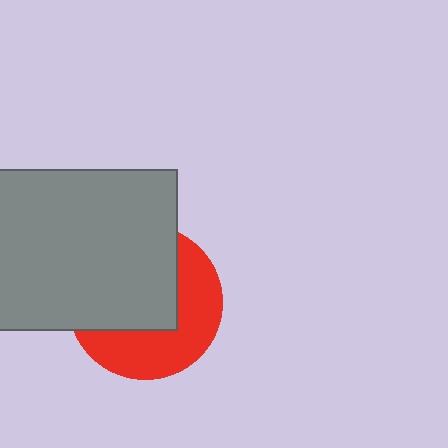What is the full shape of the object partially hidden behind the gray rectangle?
The partially hidden object is a red circle.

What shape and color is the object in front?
The object in front is a gray rectangle.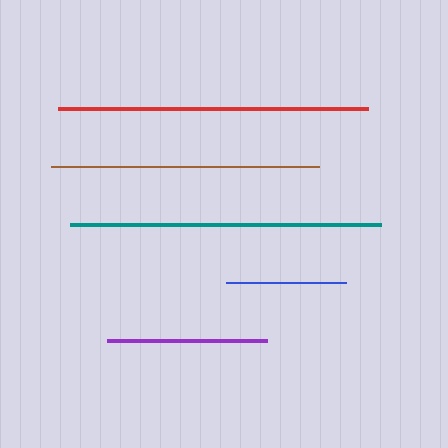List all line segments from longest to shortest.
From longest to shortest: teal, red, brown, purple, blue.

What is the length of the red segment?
The red segment is approximately 310 pixels long.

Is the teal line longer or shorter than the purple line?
The teal line is longer than the purple line.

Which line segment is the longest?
The teal line is the longest at approximately 310 pixels.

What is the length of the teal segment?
The teal segment is approximately 310 pixels long.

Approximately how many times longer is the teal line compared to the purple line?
The teal line is approximately 1.9 times the length of the purple line.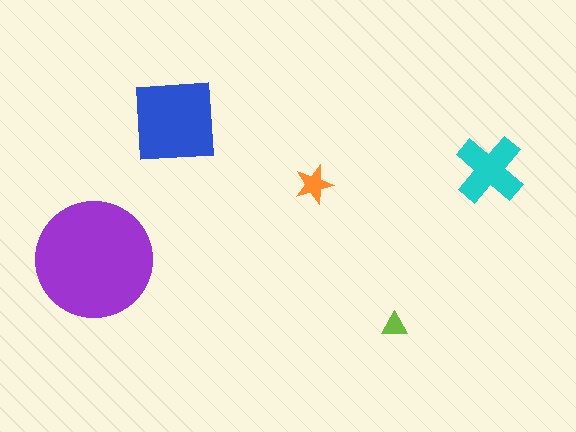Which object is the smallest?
The lime triangle.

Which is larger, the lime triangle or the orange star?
The orange star.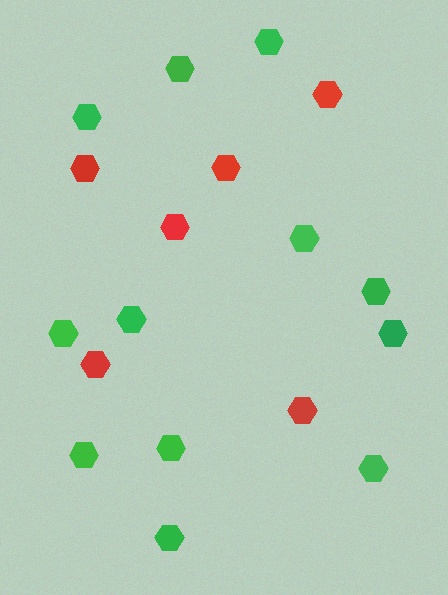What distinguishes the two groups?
There are 2 groups: one group of green hexagons (12) and one group of red hexagons (6).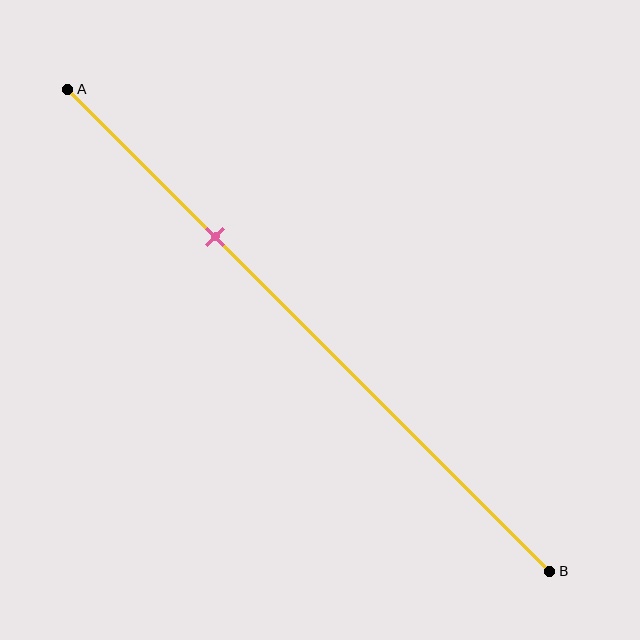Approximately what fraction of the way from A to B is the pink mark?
The pink mark is approximately 30% of the way from A to B.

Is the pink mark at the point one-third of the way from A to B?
Yes, the mark is approximately at the one-third point.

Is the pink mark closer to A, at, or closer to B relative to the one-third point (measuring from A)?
The pink mark is approximately at the one-third point of segment AB.